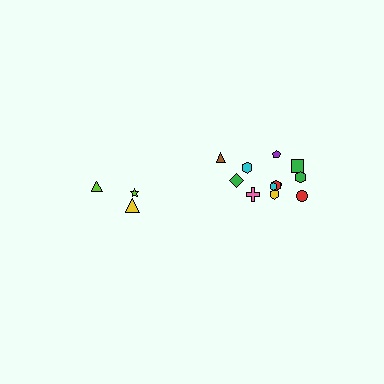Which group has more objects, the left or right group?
The right group.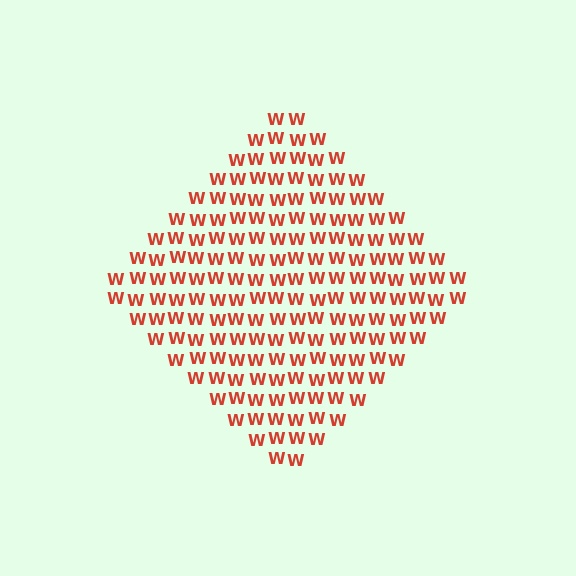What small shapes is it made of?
It is made of small letter W's.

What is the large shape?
The large shape is a diamond.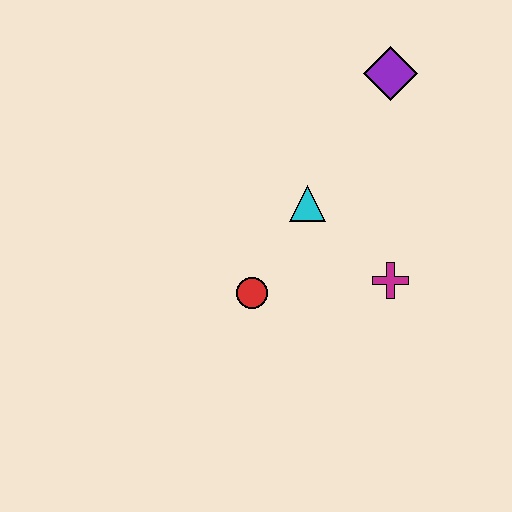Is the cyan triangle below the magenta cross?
No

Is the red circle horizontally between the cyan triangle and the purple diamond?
No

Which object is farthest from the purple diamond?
The red circle is farthest from the purple diamond.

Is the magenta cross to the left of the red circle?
No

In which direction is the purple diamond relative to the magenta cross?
The purple diamond is above the magenta cross.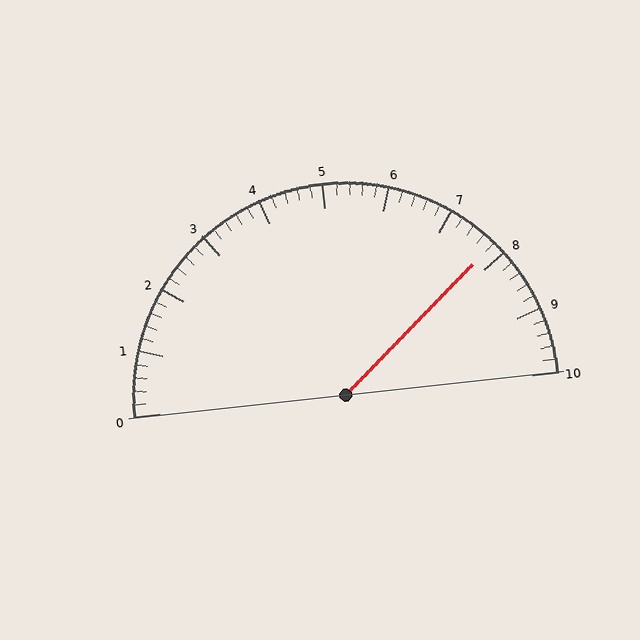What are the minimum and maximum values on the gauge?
The gauge ranges from 0 to 10.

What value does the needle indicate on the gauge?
The needle indicates approximately 7.8.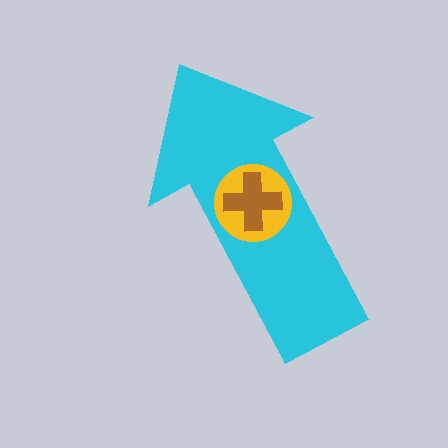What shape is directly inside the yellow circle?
The brown cross.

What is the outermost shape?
The cyan arrow.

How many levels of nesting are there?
3.